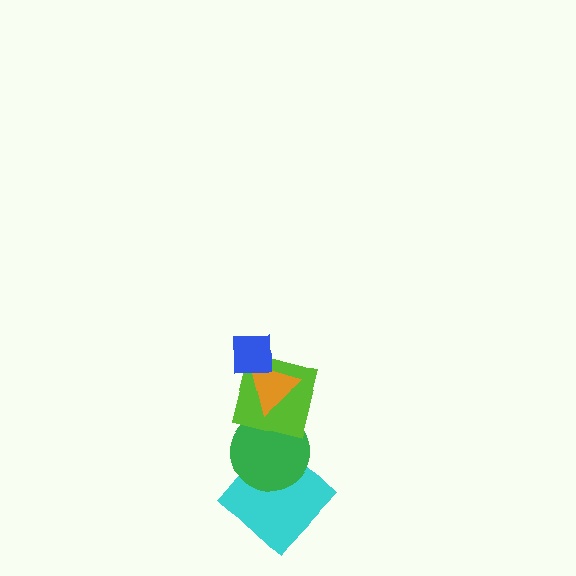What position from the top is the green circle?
The green circle is 4th from the top.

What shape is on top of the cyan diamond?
The green circle is on top of the cyan diamond.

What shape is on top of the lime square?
The orange triangle is on top of the lime square.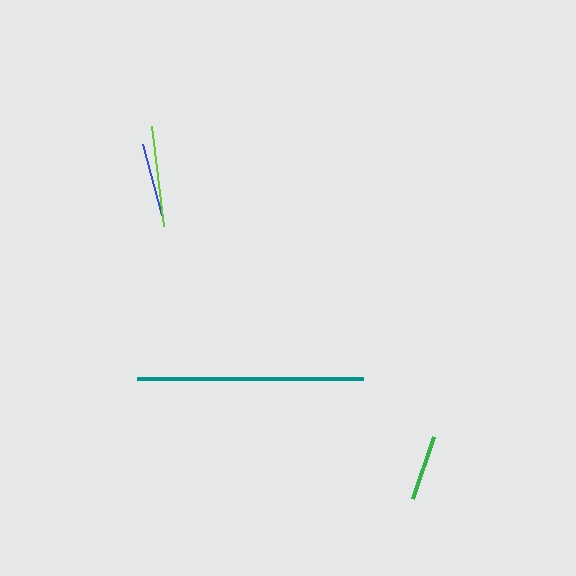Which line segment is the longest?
The teal line is the longest at approximately 225 pixels.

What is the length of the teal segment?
The teal segment is approximately 225 pixels long.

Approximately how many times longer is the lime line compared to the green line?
The lime line is approximately 1.5 times the length of the green line.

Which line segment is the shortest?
The green line is the shortest at approximately 66 pixels.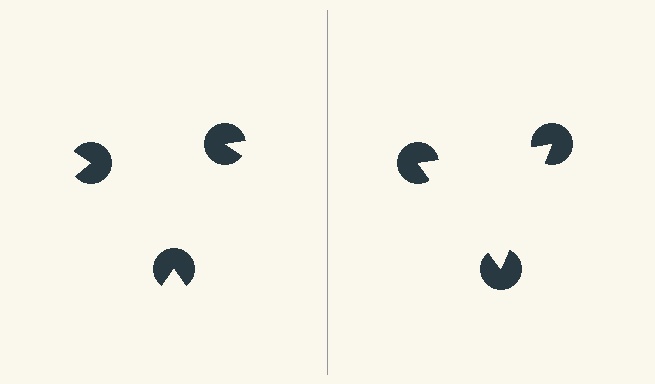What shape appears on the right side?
An illusory triangle.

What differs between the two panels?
The pac-man discs are positioned identically on both sides; only the wedge orientations differ. On the right they align to a triangle; on the left they are misaligned.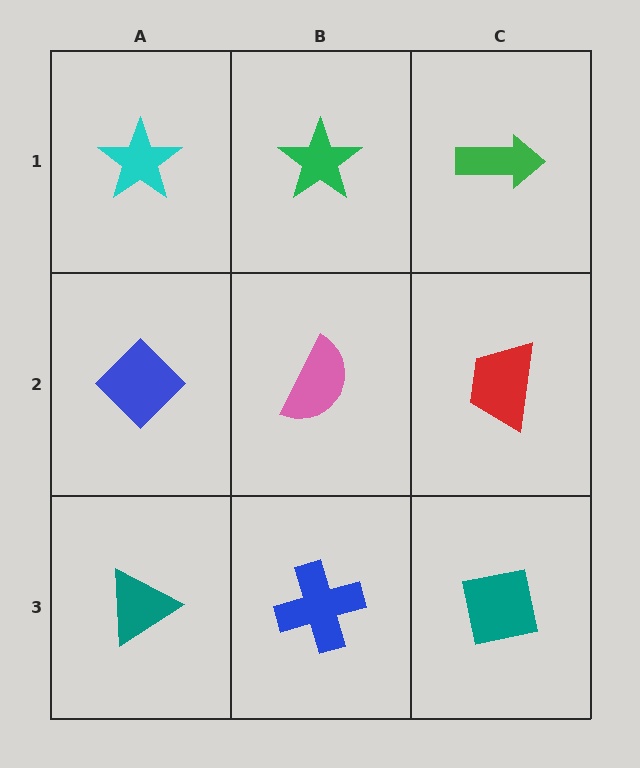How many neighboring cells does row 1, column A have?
2.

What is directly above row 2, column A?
A cyan star.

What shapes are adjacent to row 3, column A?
A blue diamond (row 2, column A), a blue cross (row 3, column B).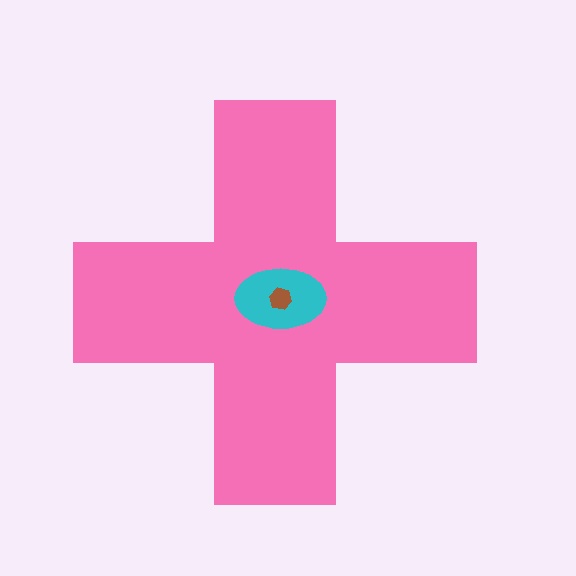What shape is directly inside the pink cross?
The cyan ellipse.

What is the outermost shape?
The pink cross.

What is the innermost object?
The brown hexagon.